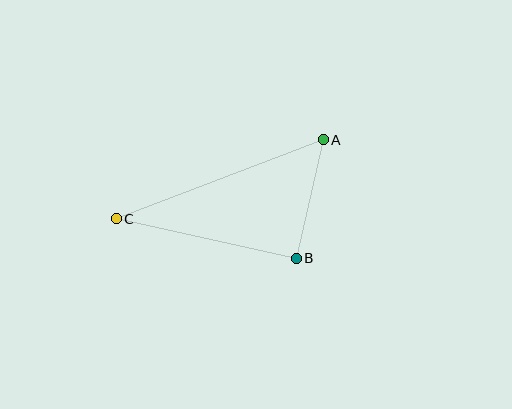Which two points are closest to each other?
Points A and B are closest to each other.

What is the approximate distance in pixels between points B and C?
The distance between B and C is approximately 184 pixels.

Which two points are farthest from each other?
Points A and C are farthest from each other.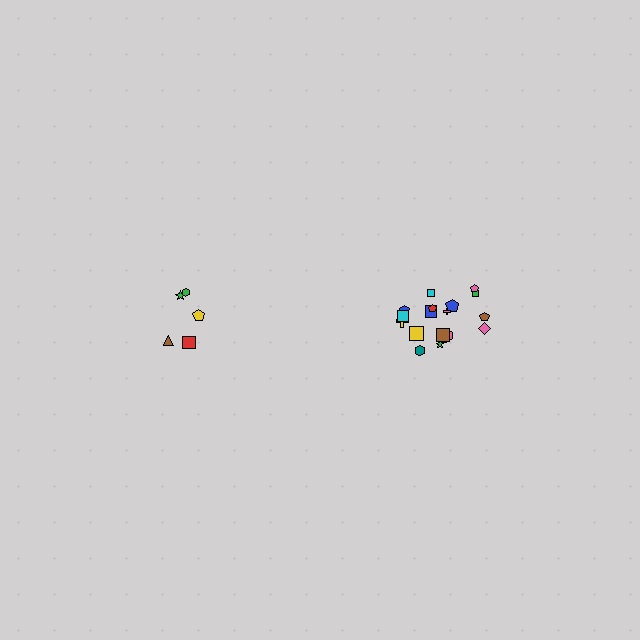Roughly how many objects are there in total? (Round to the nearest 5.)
Roughly 25 objects in total.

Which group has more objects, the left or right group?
The right group.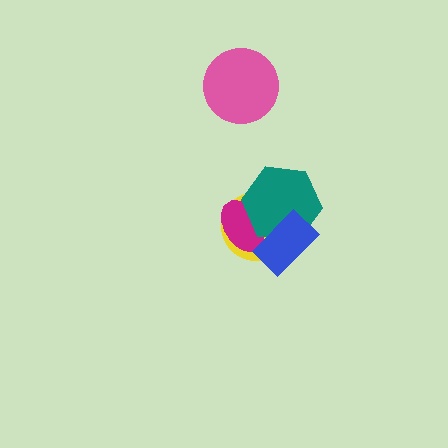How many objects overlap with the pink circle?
0 objects overlap with the pink circle.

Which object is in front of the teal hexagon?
The blue rectangle is in front of the teal hexagon.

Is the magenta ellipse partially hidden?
Yes, it is partially covered by another shape.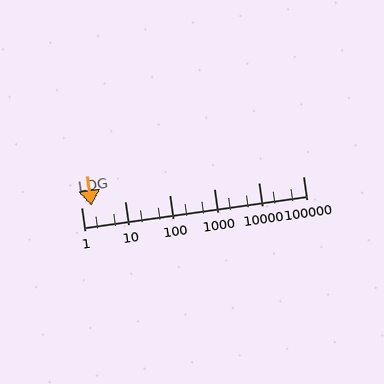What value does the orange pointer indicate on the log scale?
The pointer indicates approximately 1.7.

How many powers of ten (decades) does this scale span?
The scale spans 5 decades, from 1 to 100000.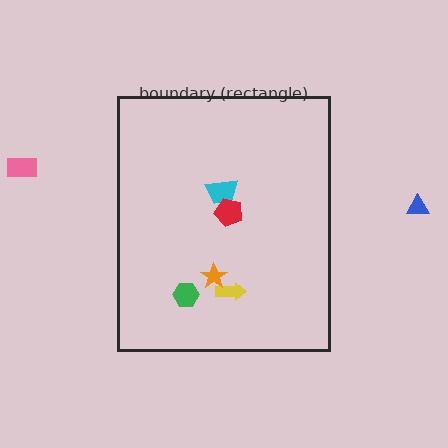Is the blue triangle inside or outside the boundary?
Outside.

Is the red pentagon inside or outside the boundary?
Inside.